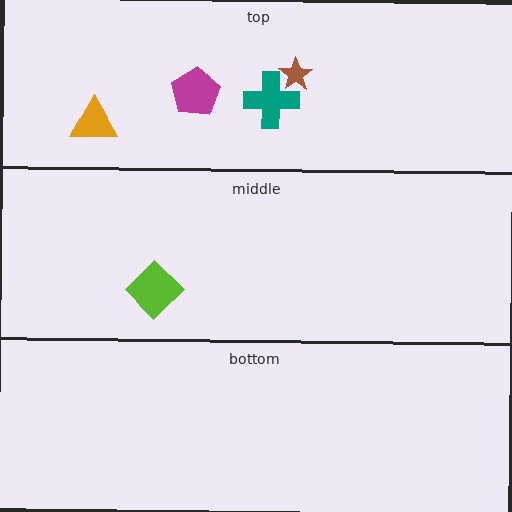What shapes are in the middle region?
The lime diamond.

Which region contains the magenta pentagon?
The top region.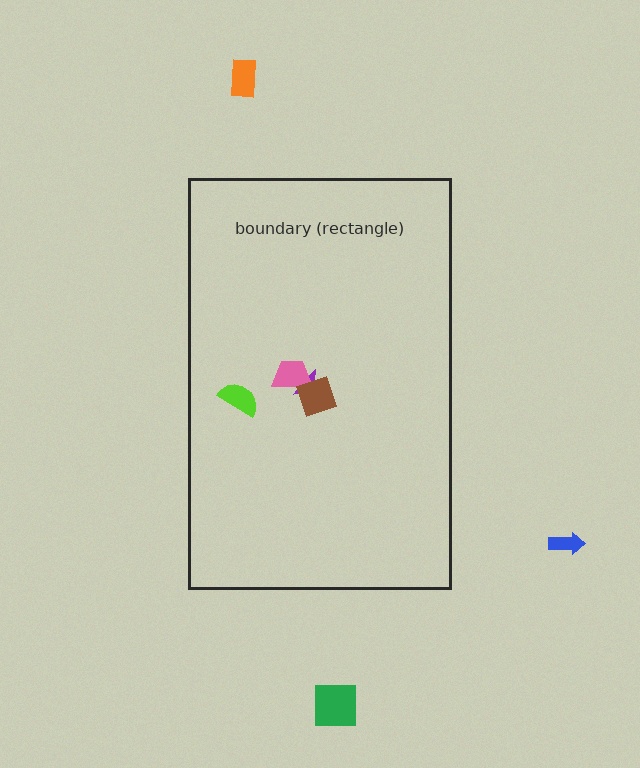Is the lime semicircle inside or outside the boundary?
Inside.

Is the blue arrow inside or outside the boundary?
Outside.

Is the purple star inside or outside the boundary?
Inside.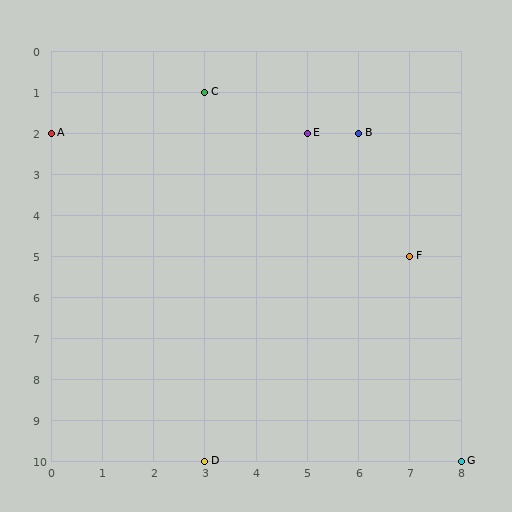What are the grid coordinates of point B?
Point B is at grid coordinates (6, 2).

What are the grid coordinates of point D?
Point D is at grid coordinates (3, 10).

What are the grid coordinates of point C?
Point C is at grid coordinates (3, 1).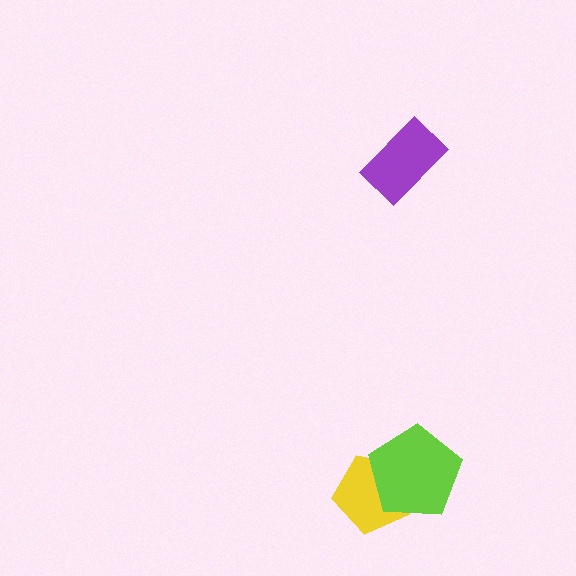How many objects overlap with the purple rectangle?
0 objects overlap with the purple rectangle.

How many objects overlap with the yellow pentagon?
1 object overlaps with the yellow pentagon.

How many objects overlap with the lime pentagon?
1 object overlaps with the lime pentagon.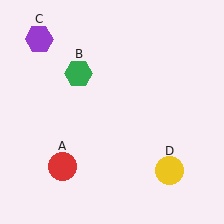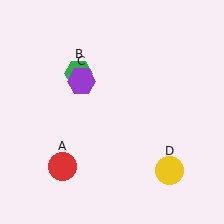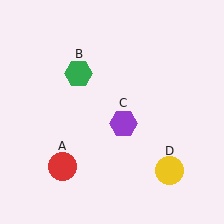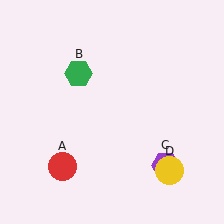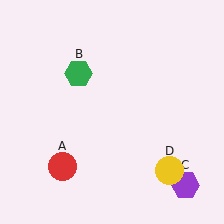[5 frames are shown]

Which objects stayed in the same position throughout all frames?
Red circle (object A) and green hexagon (object B) and yellow circle (object D) remained stationary.